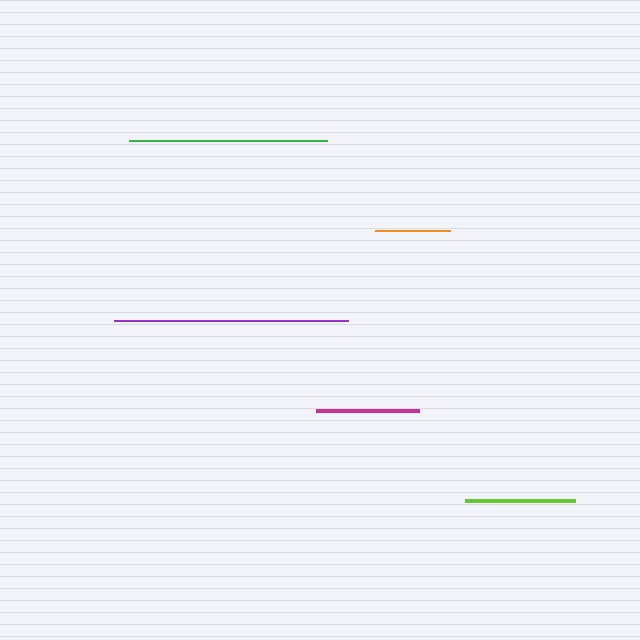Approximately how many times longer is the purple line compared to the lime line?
The purple line is approximately 2.1 times the length of the lime line.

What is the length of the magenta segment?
The magenta segment is approximately 103 pixels long.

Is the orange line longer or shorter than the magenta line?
The magenta line is longer than the orange line.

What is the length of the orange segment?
The orange segment is approximately 76 pixels long.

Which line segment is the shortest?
The orange line is the shortest at approximately 76 pixels.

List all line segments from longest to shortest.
From longest to shortest: purple, green, lime, magenta, orange.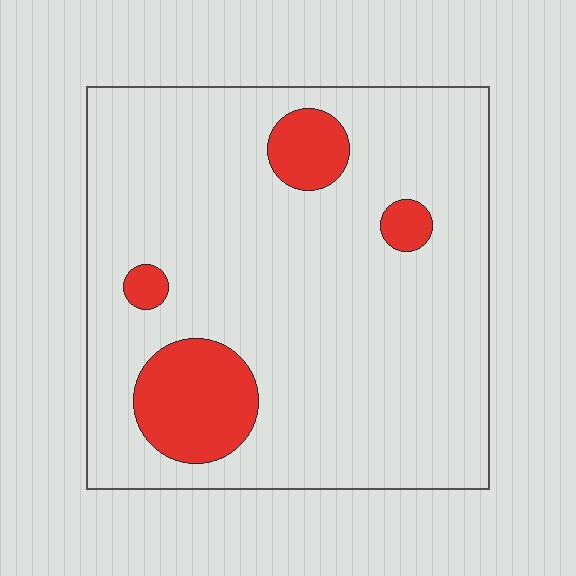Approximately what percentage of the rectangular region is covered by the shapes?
Approximately 15%.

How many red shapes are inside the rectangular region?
4.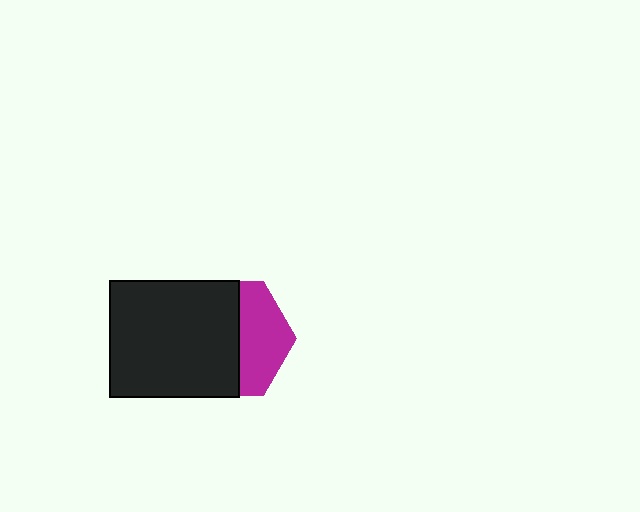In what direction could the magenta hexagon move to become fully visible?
The magenta hexagon could move right. That would shift it out from behind the black rectangle entirely.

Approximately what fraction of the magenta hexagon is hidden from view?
Roughly 59% of the magenta hexagon is hidden behind the black rectangle.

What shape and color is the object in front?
The object in front is a black rectangle.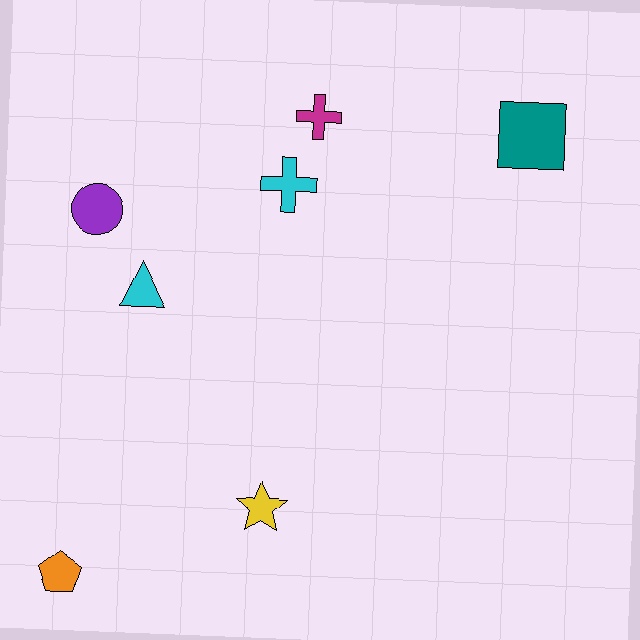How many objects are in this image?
There are 7 objects.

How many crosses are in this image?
There are 2 crosses.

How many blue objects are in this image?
There are no blue objects.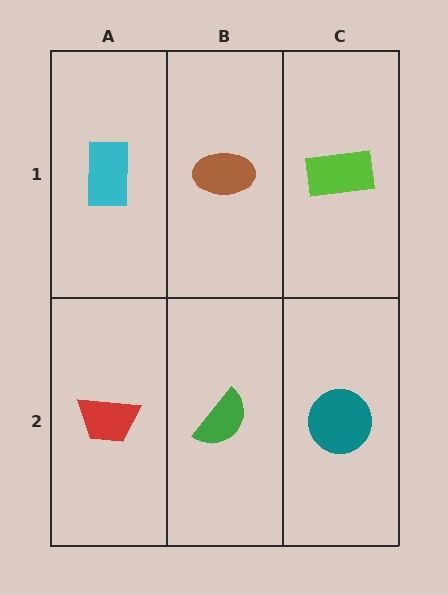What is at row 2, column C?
A teal circle.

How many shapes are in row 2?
3 shapes.